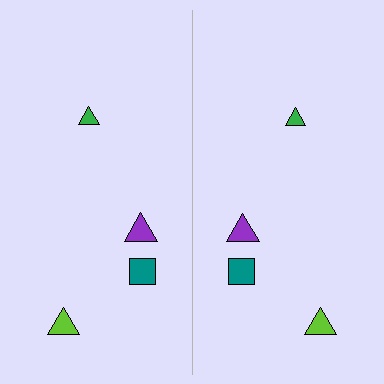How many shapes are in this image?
There are 8 shapes in this image.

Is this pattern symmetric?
Yes, this pattern has bilateral (reflection) symmetry.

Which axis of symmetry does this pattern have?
The pattern has a vertical axis of symmetry running through the center of the image.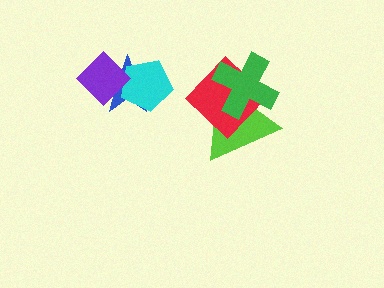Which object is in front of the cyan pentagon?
The purple diamond is in front of the cyan pentagon.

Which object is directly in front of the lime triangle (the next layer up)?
The red diamond is directly in front of the lime triangle.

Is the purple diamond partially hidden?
No, no other shape covers it.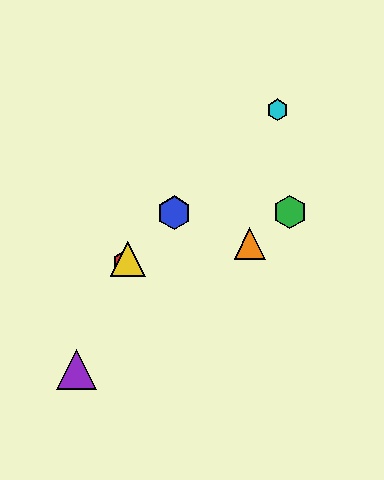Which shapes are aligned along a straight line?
The red hexagon, the blue hexagon, the yellow triangle, the cyan hexagon are aligned along a straight line.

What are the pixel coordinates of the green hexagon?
The green hexagon is at (290, 212).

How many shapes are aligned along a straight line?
4 shapes (the red hexagon, the blue hexagon, the yellow triangle, the cyan hexagon) are aligned along a straight line.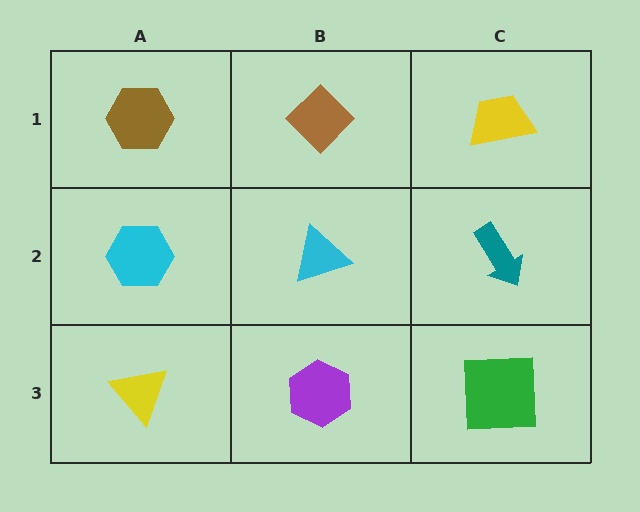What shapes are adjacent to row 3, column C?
A teal arrow (row 2, column C), a purple hexagon (row 3, column B).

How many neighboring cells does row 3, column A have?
2.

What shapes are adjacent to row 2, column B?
A brown diamond (row 1, column B), a purple hexagon (row 3, column B), a cyan hexagon (row 2, column A), a teal arrow (row 2, column C).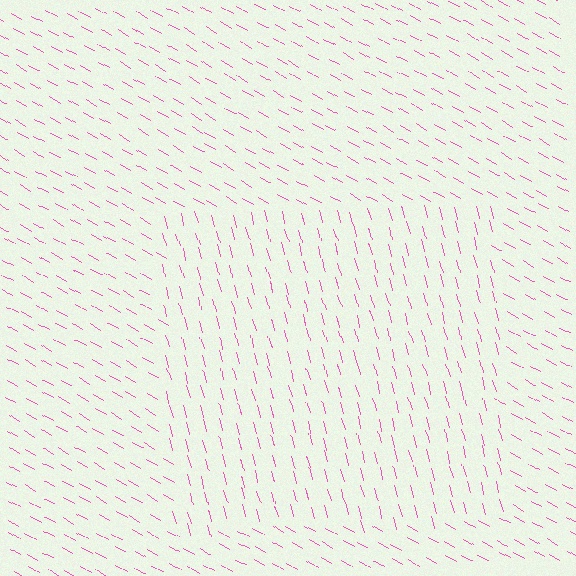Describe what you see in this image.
The image is filled with small pink line segments. A rectangle region in the image has lines oriented differently from the surrounding lines, creating a visible texture boundary.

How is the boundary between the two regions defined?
The boundary is defined purely by a change in line orientation (approximately 45 degrees difference). All lines are the same color and thickness.